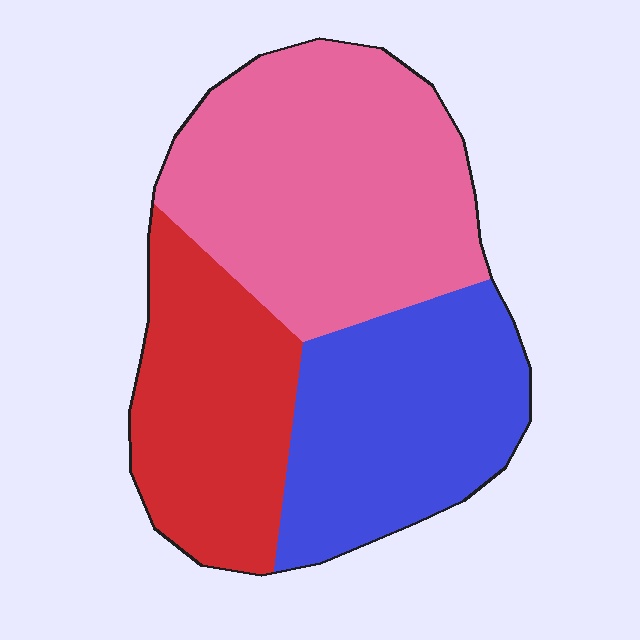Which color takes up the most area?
Pink, at roughly 45%.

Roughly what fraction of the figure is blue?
Blue takes up about one third (1/3) of the figure.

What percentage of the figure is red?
Red covers roughly 25% of the figure.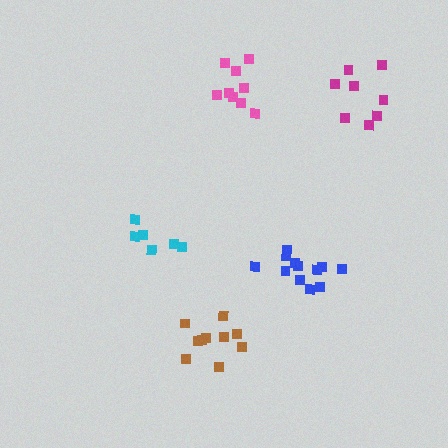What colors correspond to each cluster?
The clusters are colored: cyan, blue, pink, brown, magenta.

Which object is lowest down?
The brown cluster is bottommost.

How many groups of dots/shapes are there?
There are 5 groups.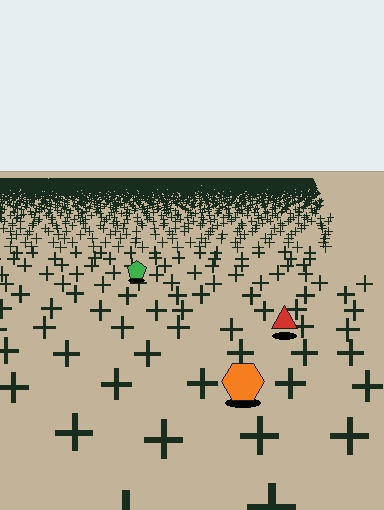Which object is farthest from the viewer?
The green pentagon is farthest from the viewer. It appears smaller and the ground texture around it is denser.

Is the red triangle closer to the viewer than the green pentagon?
Yes. The red triangle is closer — you can tell from the texture gradient: the ground texture is coarser near it.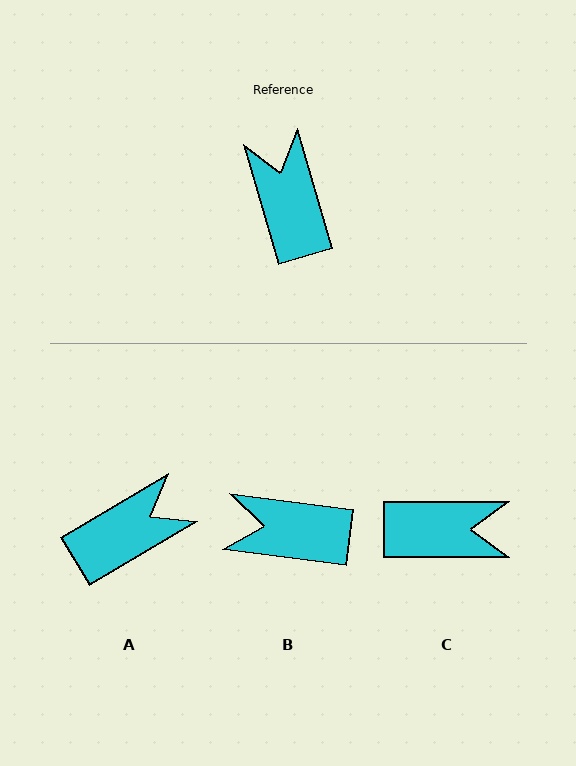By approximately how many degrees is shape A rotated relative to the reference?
Approximately 76 degrees clockwise.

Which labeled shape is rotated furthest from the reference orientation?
C, about 107 degrees away.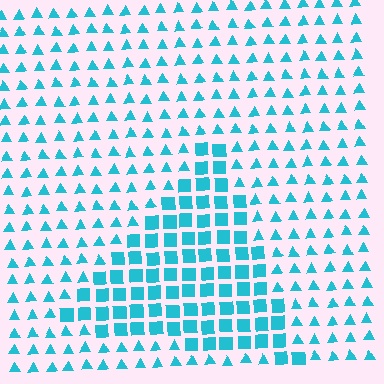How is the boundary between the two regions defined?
The boundary is defined by a change in element shape: squares inside vs. triangles outside. All elements share the same color and spacing.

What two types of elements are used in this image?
The image uses squares inside the triangle region and triangles outside it.